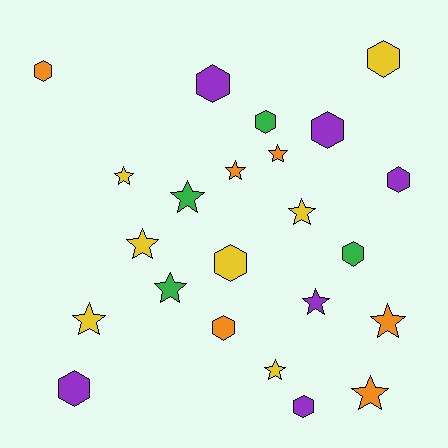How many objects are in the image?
There are 23 objects.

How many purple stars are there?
There is 1 purple star.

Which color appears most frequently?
Yellow, with 7 objects.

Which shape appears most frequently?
Star, with 12 objects.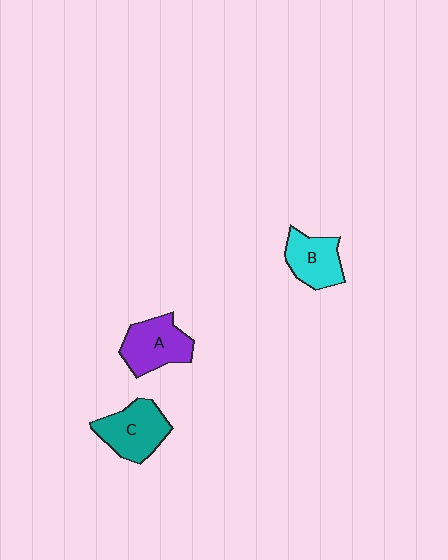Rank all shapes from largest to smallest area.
From largest to smallest: C (teal), A (purple), B (cyan).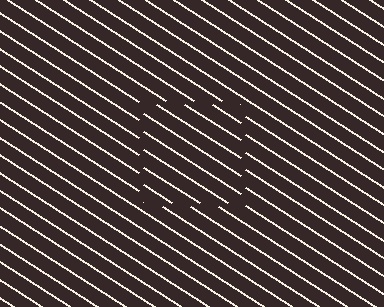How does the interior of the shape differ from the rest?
The interior of the shape contains the same grating, shifted by half a period — the contour is defined by the phase discontinuity where line-ends from the inner and outer gratings abut.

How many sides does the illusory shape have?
4 sides — the line-ends trace a square.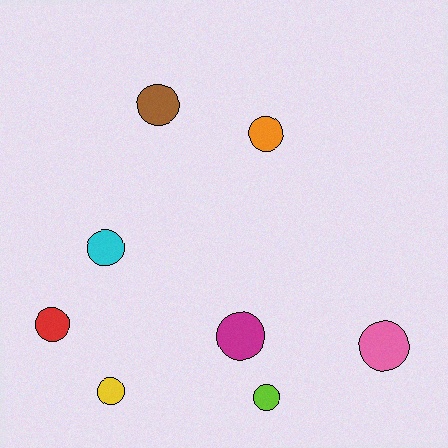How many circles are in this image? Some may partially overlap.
There are 8 circles.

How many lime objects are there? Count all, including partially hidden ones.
There is 1 lime object.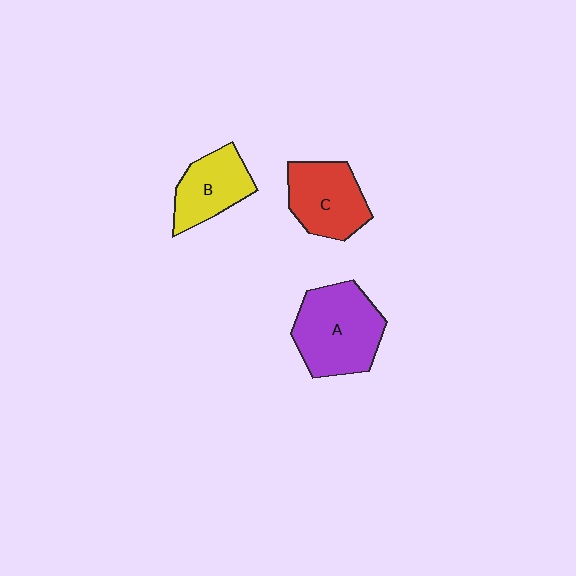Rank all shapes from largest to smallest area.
From largest to smallest: A (purple), C (red), B (yellow).